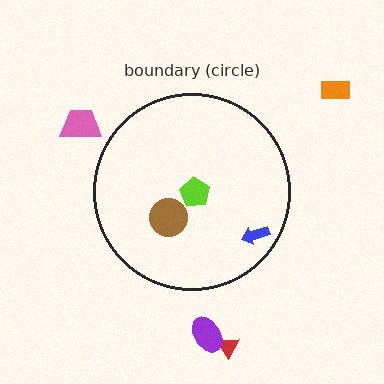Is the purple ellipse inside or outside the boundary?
Outside.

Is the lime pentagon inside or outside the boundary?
Inside.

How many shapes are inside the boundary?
3 inside, 4 outside.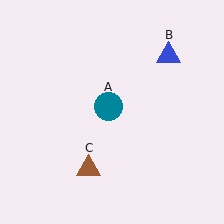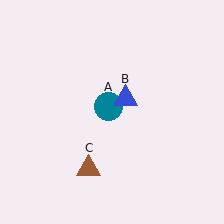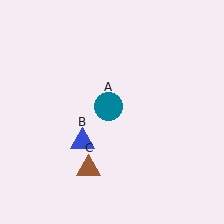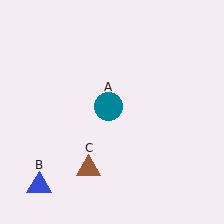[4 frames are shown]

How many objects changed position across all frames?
1 object changed position: blue triangle (object B).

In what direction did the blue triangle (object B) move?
The blue triangle (object B) moved down and to the left.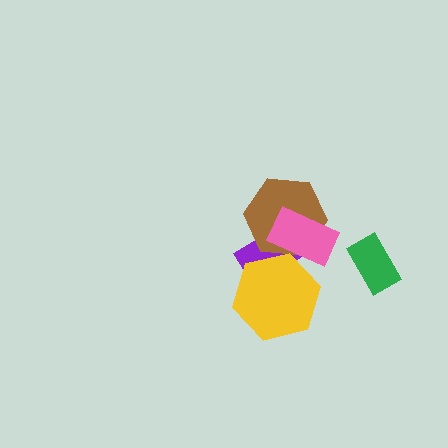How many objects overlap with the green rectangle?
0 objects overlap with the green rectangle.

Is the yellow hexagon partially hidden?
Yes, it is partially covered by another shape.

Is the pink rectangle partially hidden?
No, no other shape covers it.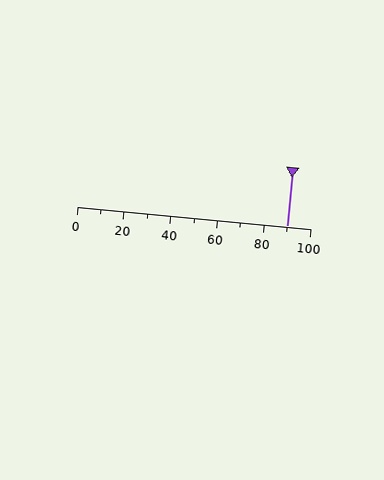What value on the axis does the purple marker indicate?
The marker indicates approximately 90.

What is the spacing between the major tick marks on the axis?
The major ticks are spaced 20 apart.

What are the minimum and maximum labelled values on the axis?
The axis runs from 0 to 100.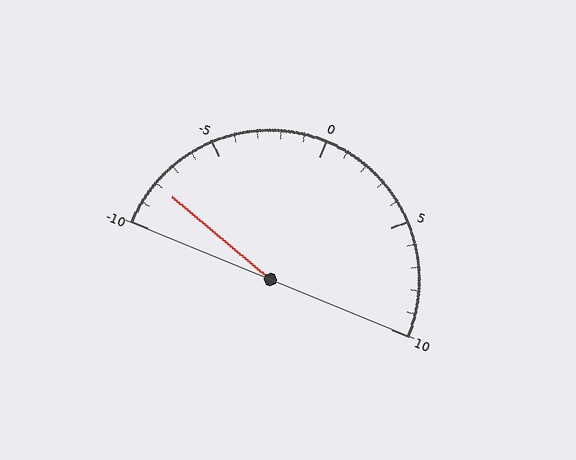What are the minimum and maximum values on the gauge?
The gauge ranges from -10 to 10.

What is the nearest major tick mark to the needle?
The nearest major tick mark is -10.